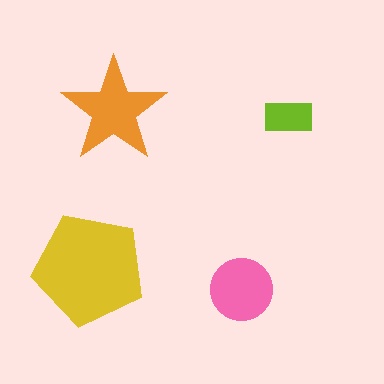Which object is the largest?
The yellow pentagon.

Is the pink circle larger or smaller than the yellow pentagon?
Smaller.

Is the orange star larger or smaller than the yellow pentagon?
Smaller.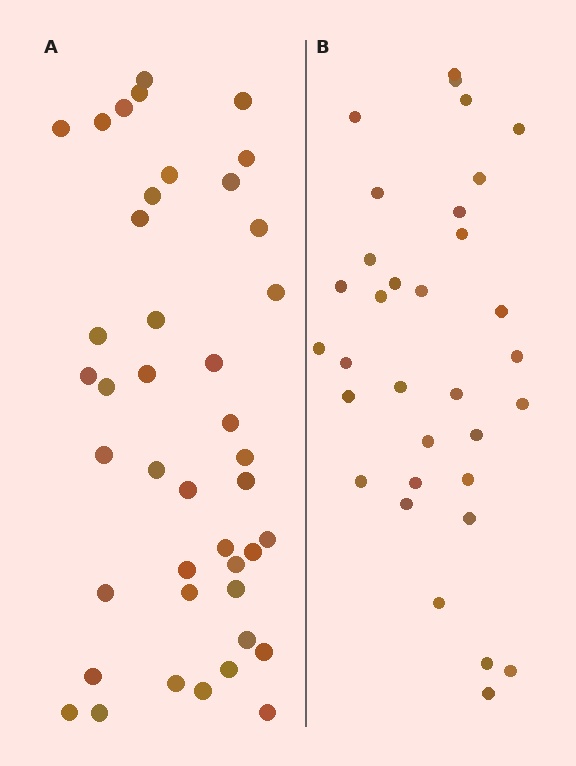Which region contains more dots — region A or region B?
Region A (the left region) has more dots.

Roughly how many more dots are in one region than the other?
Region A has roughly 8 or so more dots than region B.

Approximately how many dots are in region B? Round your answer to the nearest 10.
About 30 dots. (The exact count is 33, which rounds to 30.)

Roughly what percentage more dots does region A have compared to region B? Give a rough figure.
About 25% more.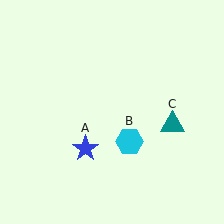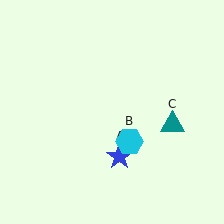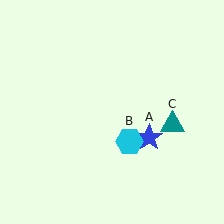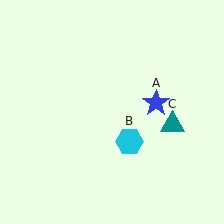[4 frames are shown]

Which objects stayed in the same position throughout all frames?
Cyan hexagon (object B) and teal triangle (object C) remained stationary.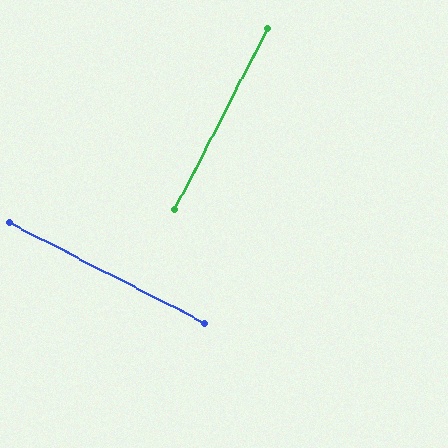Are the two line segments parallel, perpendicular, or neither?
Perpendicular — they meet at approximately 90°.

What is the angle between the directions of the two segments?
Approximately 90 degrees.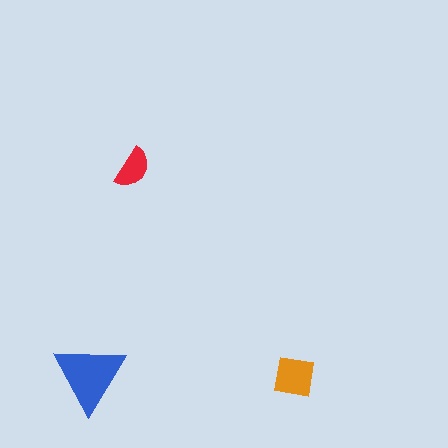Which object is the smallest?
The red semicircle.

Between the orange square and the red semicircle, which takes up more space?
The orange square.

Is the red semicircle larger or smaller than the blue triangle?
Smaller.